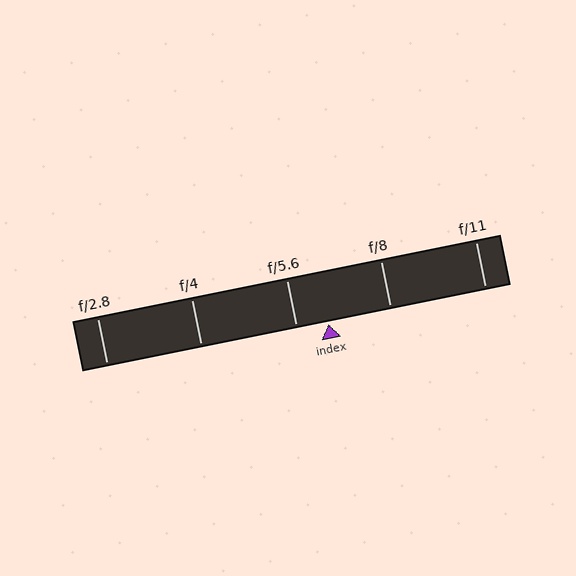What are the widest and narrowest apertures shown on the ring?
The widest aperture shown is f/2.8 and the narrowest is f/11.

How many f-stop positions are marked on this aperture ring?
There are 5 f-stop positions marked.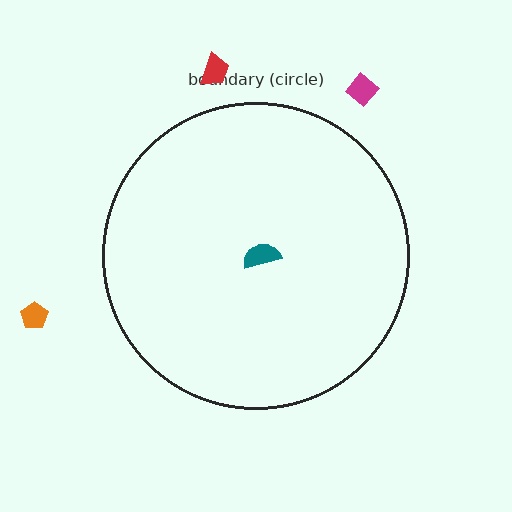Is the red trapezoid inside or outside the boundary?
Outside.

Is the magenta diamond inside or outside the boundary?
Outside.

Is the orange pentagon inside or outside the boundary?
Outside.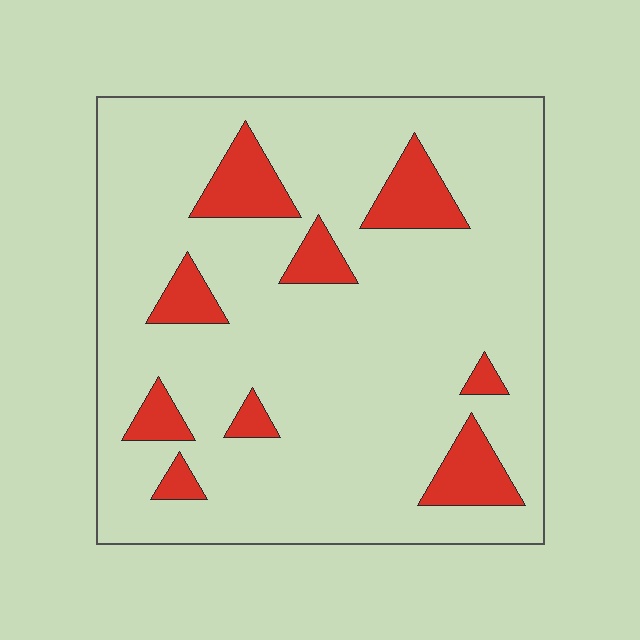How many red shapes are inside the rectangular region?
9.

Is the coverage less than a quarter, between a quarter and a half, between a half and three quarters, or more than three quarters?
Less than a quarter.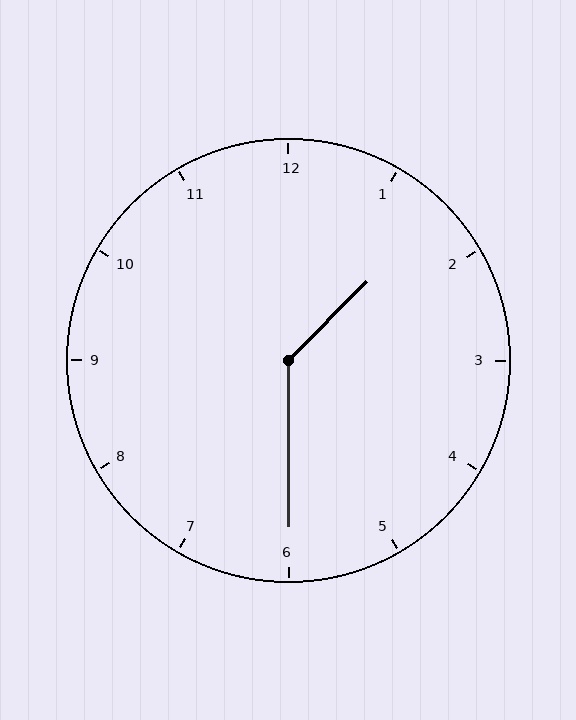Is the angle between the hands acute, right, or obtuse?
It is obtuse.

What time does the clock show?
1:30.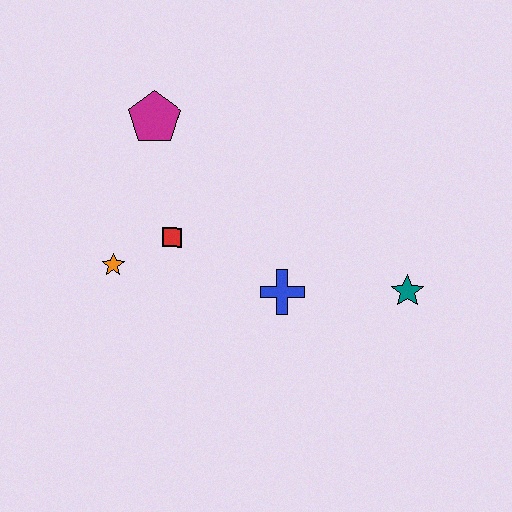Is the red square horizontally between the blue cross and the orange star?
Yes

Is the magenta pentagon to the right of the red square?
No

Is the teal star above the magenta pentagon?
No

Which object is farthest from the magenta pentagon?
The teal star is farthest from the magenta pentagon.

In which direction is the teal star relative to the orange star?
The teal star is to the right of the orange star.